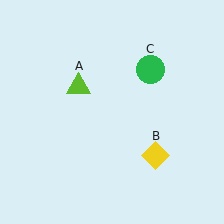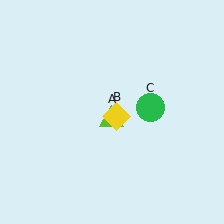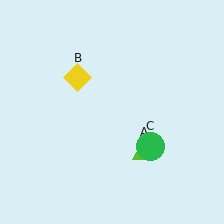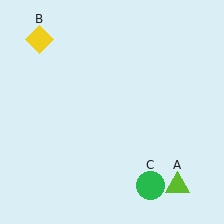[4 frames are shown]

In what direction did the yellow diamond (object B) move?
The yellow diamond (object B) moved up and to the left.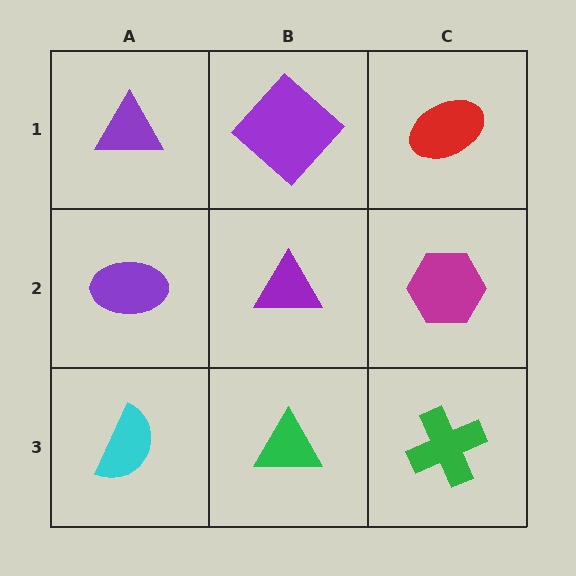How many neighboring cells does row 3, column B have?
3.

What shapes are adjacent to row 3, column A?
A purple ellipse (row 2, column A), a green triangle (row 3, column B).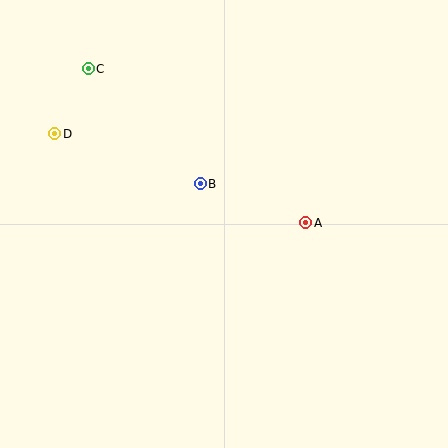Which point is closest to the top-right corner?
Point A is closest to the top-right corner.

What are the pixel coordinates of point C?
Point C is at (88, 69).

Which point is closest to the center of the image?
Point B at (200, 184) is closest to the center.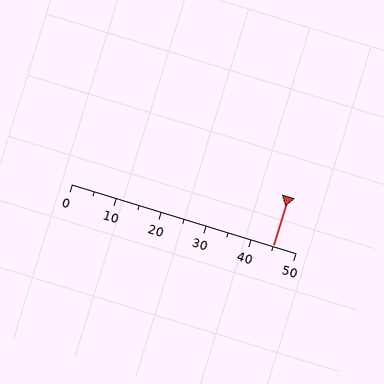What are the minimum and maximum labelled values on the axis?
The axis runs from 0 to 50.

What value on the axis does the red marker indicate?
The marker indicates approximately 45.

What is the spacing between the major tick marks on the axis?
The major ticks are spaced 10 apart.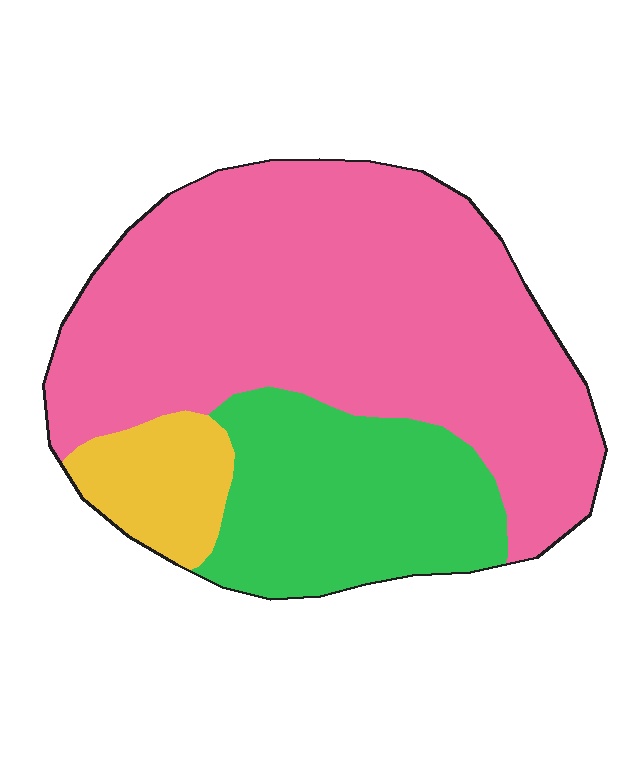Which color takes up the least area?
Yellow, at roughly 10%.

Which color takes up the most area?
Pink, at roughly 65%.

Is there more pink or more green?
Pink.